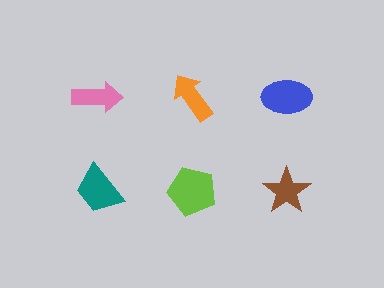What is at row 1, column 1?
A pink arrow.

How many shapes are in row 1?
3 shapes.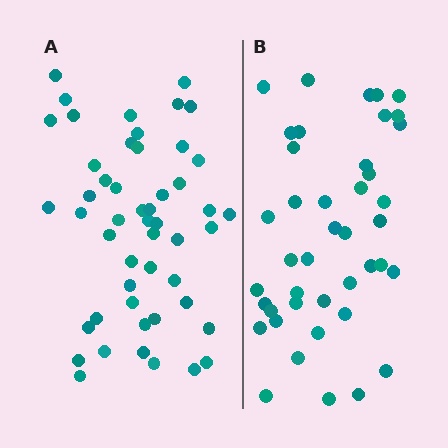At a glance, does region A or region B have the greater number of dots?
Region A (the left region) has more dots.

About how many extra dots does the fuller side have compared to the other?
Region A has roughly 8 or so more dots than region B.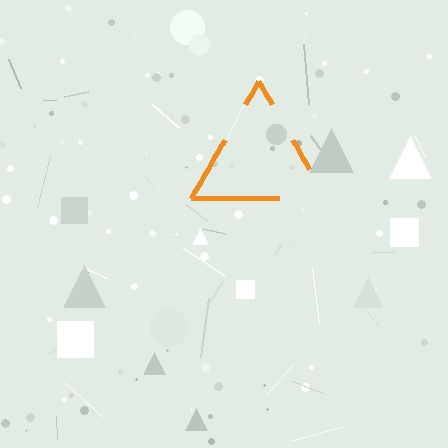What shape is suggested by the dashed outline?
The dashed outline suggests a triangle.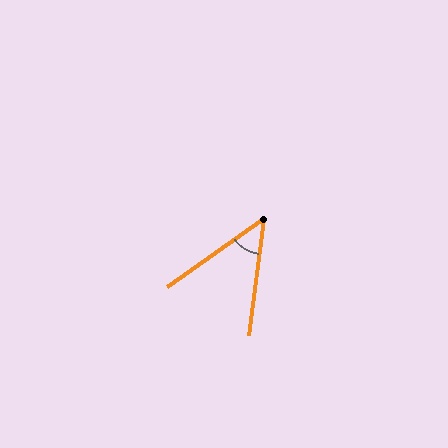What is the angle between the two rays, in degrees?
Approximately 48 degrees.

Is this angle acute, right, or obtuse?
It is acute.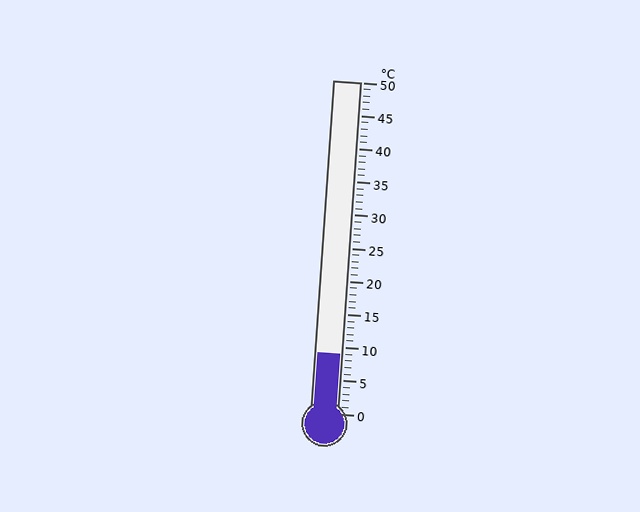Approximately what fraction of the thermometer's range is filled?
The thermometer is filled to approximately 20% of its range.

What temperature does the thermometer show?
The thermometer shows approximately 9°C.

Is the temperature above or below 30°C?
The temperature is below 30°C.